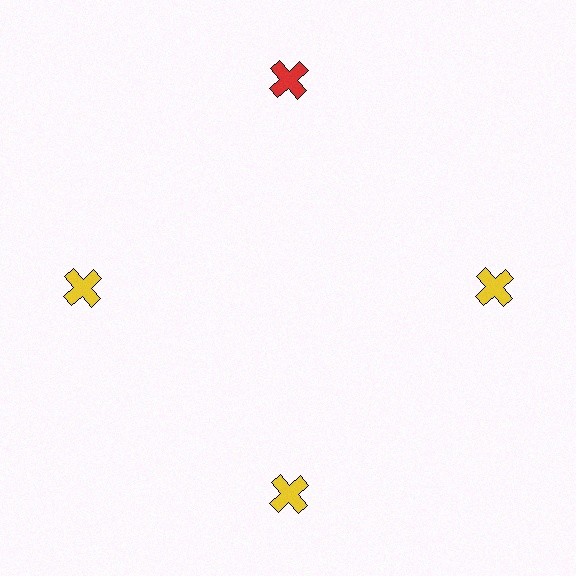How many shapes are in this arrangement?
There are 4 shapes arranged in a ring pattern.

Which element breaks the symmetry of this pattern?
The red cross at roughly the 12 o'clock position breaks the symmetry. All other shapes are yellow crosses.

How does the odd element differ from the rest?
It has a different color: red instead of yellow.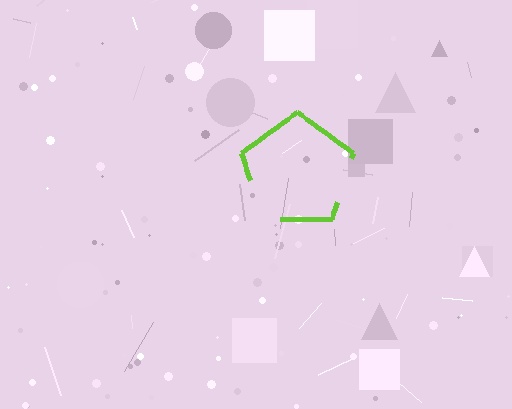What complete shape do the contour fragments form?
The contour fragments form a pentagon.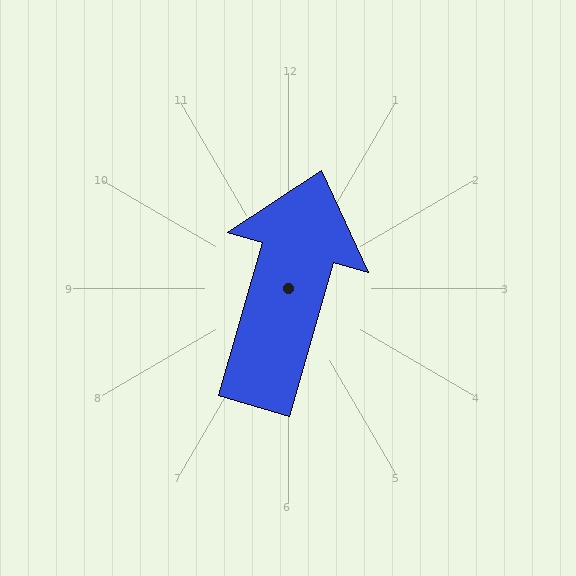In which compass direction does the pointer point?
North.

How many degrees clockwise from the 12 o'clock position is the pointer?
Approximately 16 degrees.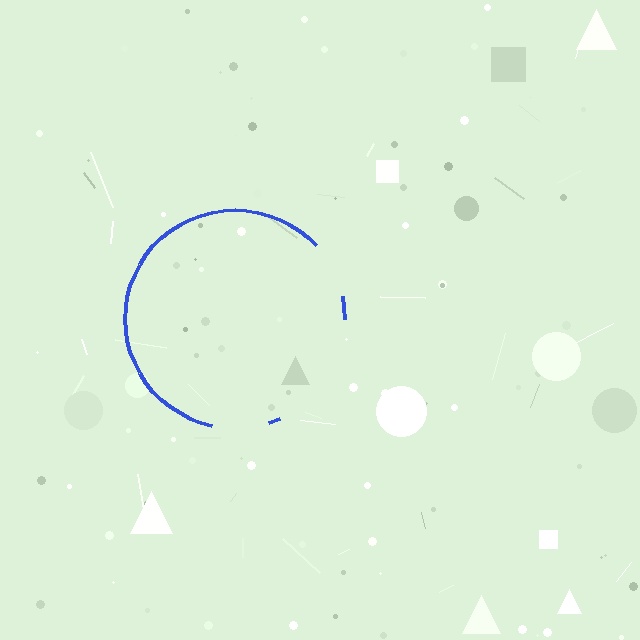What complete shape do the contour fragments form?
The contour fragments form a circle.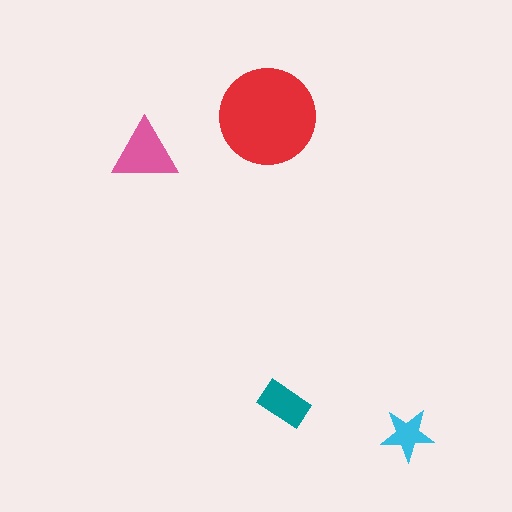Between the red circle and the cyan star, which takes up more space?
The red circle.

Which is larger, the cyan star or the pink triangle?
The pink triangle.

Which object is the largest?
The red circle.